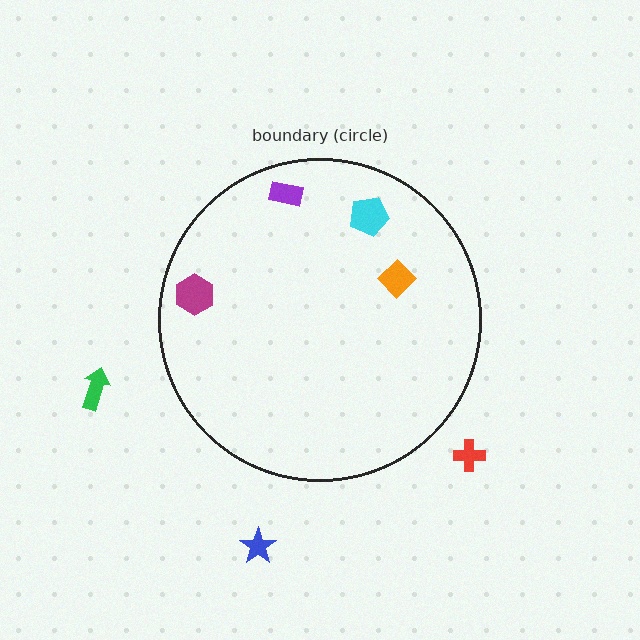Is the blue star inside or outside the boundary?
Outside.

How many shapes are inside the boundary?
4 inside, 3 outside.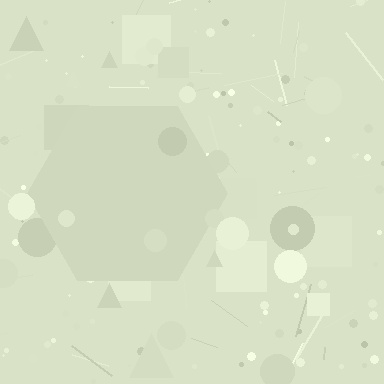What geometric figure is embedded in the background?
A hexagon is embedded in the background.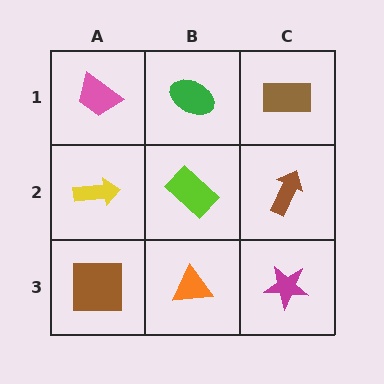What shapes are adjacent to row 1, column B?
A lime rectangle (row 2, column B), a pink trapezoid (row 1, column A), a brown rectangle (row 1, column C).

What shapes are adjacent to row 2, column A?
A pink trapezoid (row 1, column A), a brown square (row 3, column A), a lime rectangle (row 2, column B).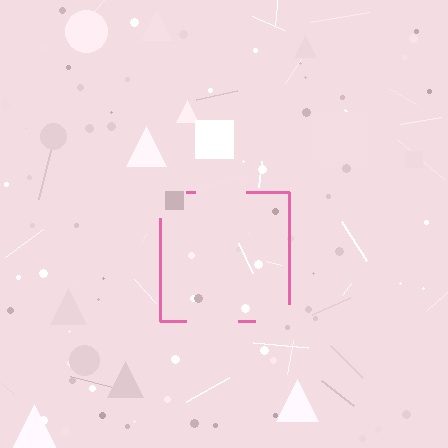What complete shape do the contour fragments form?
The contour fragments form a square.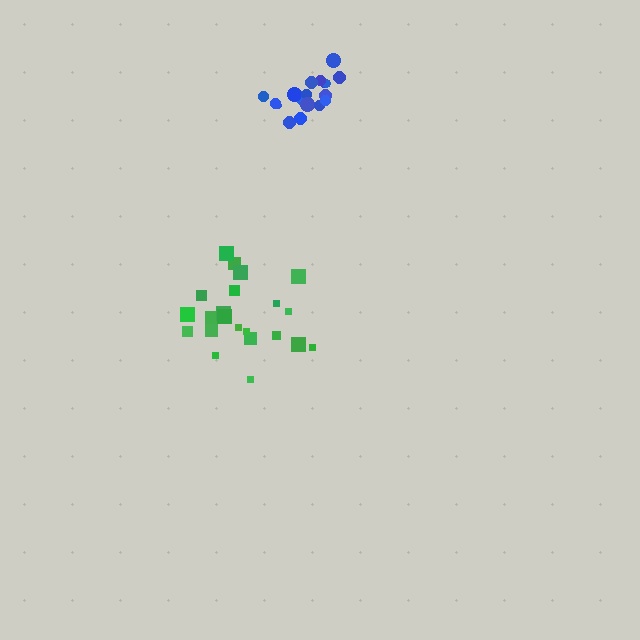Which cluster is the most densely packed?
Blue.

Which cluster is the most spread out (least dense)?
Green.